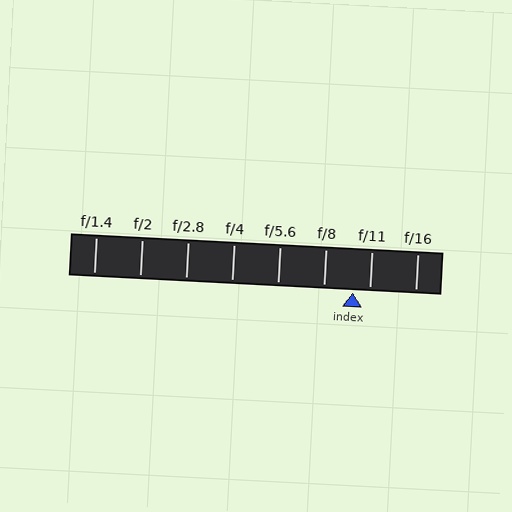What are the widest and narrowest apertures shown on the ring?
The widest aperture shown is f/1.4 and the narrowest is f/16.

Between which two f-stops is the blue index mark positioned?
The index mark is between f/8 and f/11.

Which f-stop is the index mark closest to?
The index mark is closest to f/11.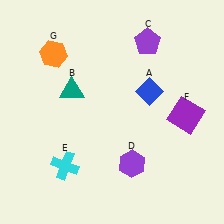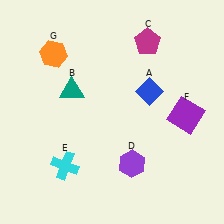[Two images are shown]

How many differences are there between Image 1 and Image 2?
There is 1 difference between the two images.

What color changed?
The pentagon (C) changed from purple in Image 1 to magenta in Image 2.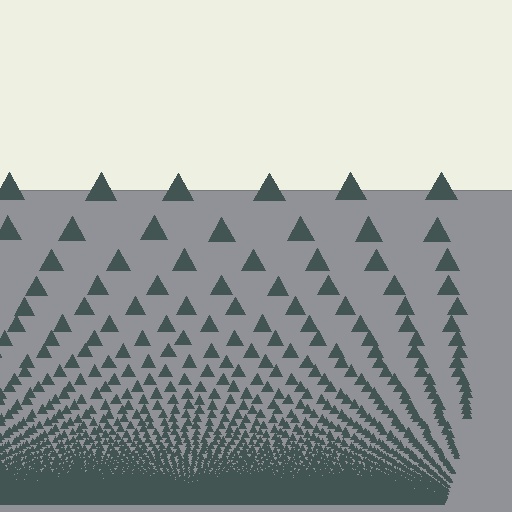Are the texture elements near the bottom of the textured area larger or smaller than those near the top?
Smaller. The gradient is inverted — elements near the bottom are smaller and denser.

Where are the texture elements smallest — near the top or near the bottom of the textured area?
Near the bottom.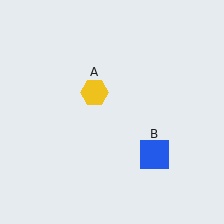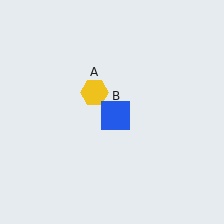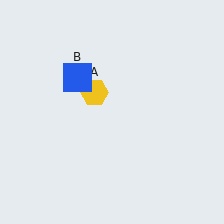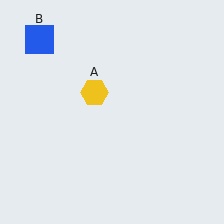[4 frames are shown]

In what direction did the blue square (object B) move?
The blue square (object B) moved up and to the left.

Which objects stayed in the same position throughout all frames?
Yellow hexagon (object A) remained stationary.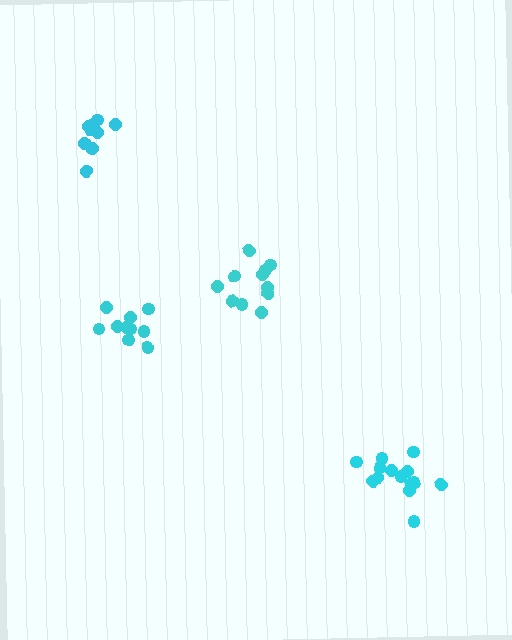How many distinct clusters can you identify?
There are 4 distinct clusters.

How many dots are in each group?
Group 1: 14 dots, Group 2: 10 dots, Group 3: 11 dots, Group 4: 8 dots (43 total).